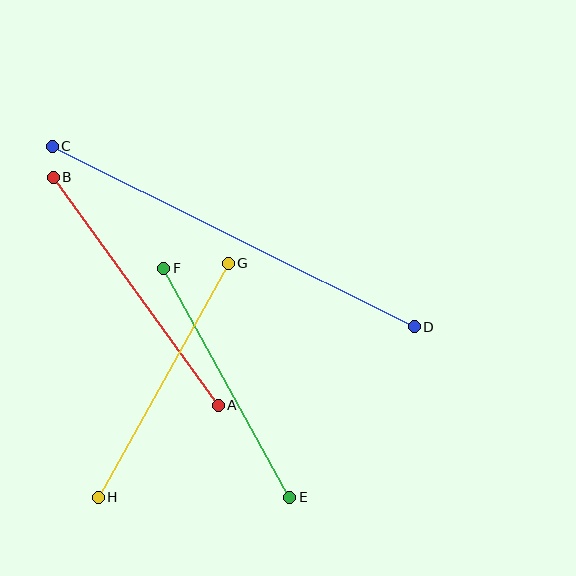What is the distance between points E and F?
The distance is approximately 261 pixels.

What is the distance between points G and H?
The distance is approximately 268 pixels.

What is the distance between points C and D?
The distance is approximately 404 pixels.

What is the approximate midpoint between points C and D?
The midpoint is at approximately (233, 236) pixels.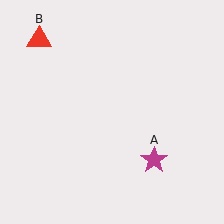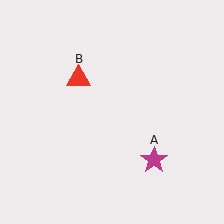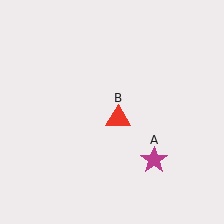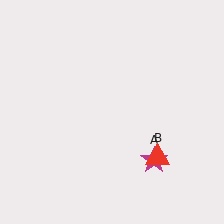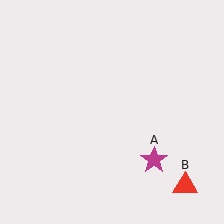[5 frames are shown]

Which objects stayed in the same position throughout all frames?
Magenta star (object A) remained stationary.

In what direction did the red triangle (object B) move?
The red triangle (object B) moved down and to the right.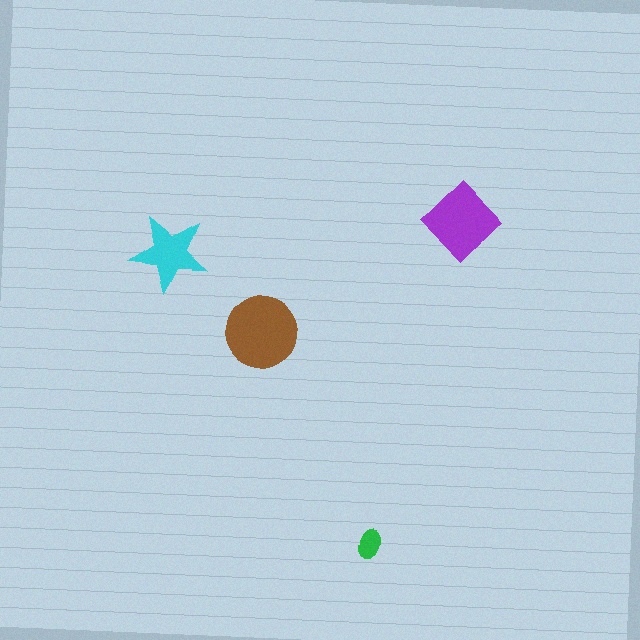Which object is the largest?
The brown circle.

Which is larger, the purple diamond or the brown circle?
The brown circle.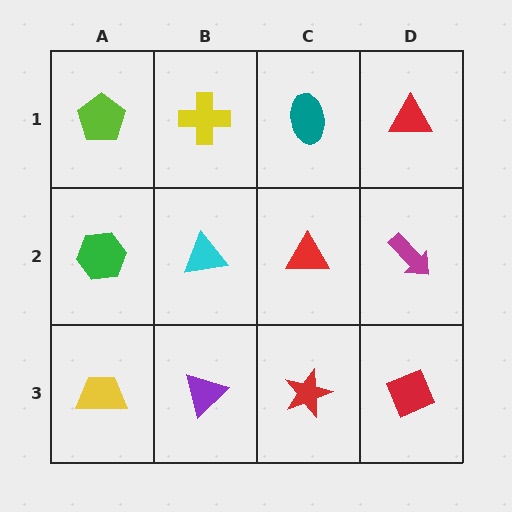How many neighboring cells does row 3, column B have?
3.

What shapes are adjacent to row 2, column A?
A lime pentagon (row 1, column A), a yellow trapezoid (row 3, column A), a cyan triangle (row 2, column B).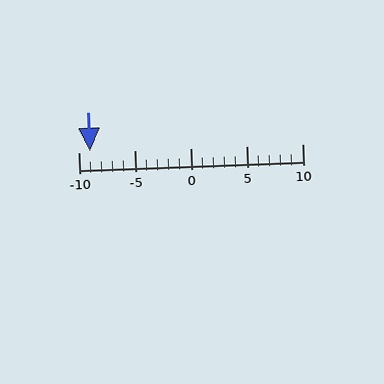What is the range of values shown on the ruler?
The ruler shows values from -10 to 10.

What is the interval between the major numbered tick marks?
The major tick marks are spaced 5 units apart.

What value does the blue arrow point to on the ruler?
The blue arrow points to approximately -9.